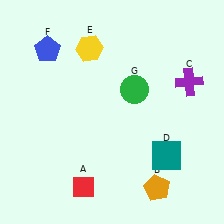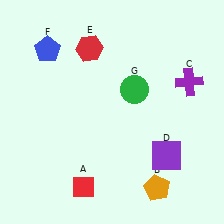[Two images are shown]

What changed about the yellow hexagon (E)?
In Image 1, E is yellow. In Image 2, it changed to red.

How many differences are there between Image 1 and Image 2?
There are 2 differences between the two images.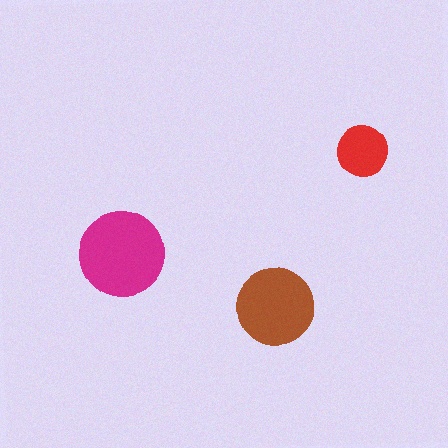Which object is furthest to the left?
The magenta circle is leftmost.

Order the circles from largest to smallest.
the magenta one, the brown one, the red one.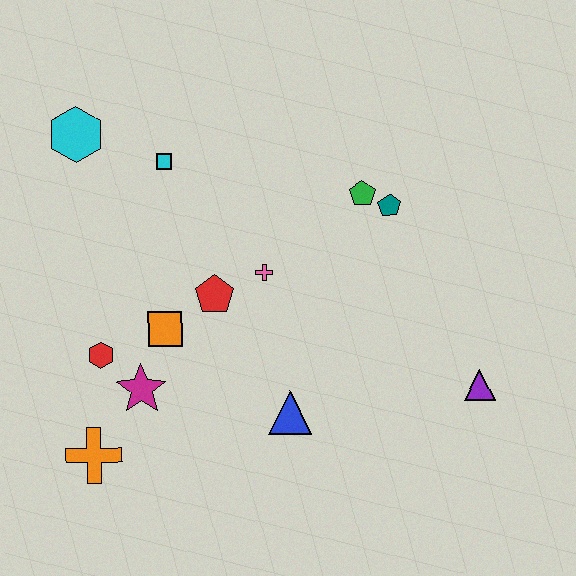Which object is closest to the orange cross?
The magenta star is closest to the orange cross.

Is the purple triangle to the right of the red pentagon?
Yes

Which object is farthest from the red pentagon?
The purple triangle is farthest from the red pentagon.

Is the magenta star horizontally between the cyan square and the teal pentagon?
No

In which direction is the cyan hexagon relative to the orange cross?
The cyan hexagon is above the orange cross.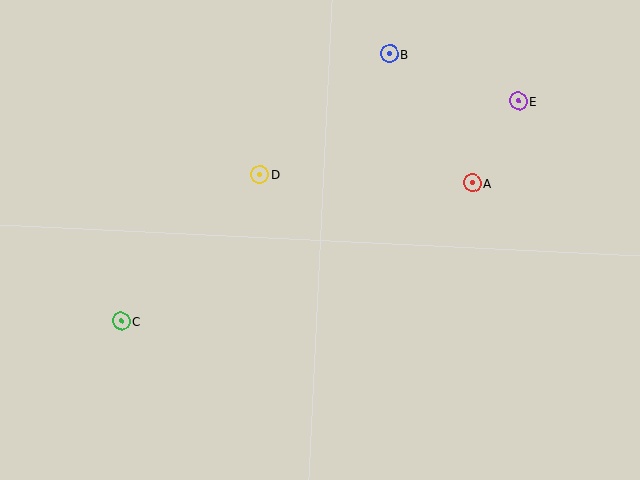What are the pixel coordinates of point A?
Point A is at (472, 183).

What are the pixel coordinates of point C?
Point C is at (121, 321).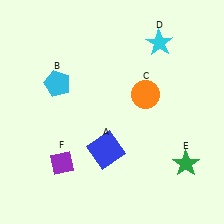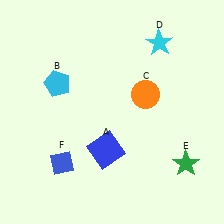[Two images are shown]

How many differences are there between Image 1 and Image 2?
There is 1 difference between the two images.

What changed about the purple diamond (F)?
In Image 1, F is purple. In Image 2, it changed to blue.